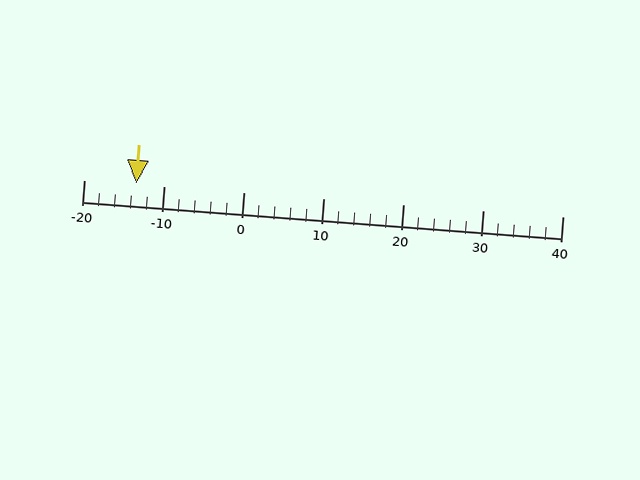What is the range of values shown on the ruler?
The ruler shows values from -20 to 40.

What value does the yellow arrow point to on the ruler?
The yellow arrow points to approximately -13.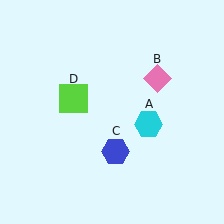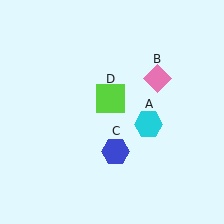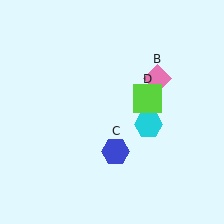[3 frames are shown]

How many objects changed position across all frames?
1 object changed position: lime square (object D).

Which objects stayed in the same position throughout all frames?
Cyan hexagon (object A) and pink diamond (object B) and blue hexagon (object C) remained stationary.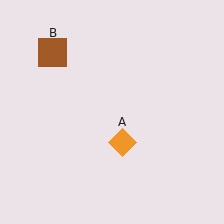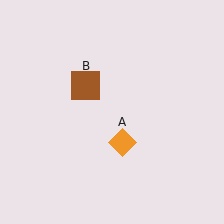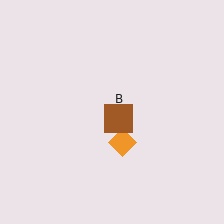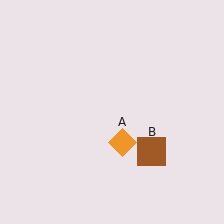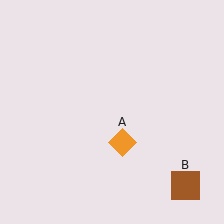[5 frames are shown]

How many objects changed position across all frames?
1 object changed position: brown square (object B).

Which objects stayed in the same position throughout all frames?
Orange diamond (object A) remained stationary.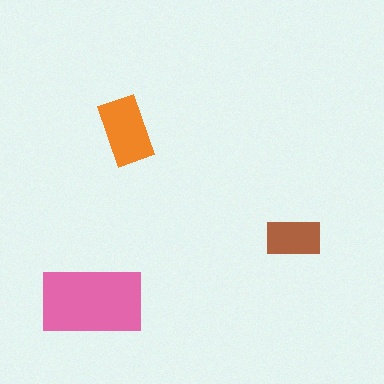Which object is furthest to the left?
The pink rectangle is leftmost.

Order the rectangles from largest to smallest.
the pink one, the orange one, the brown one.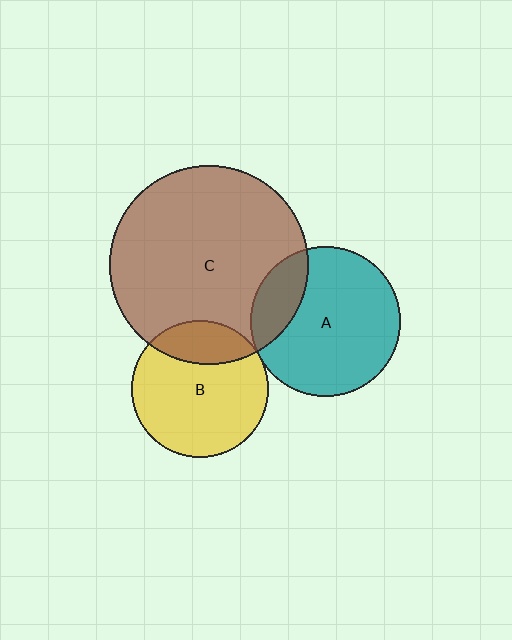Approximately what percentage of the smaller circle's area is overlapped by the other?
Approximately 5%.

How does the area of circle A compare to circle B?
Approximately 1.2 times.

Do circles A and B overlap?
Yes.